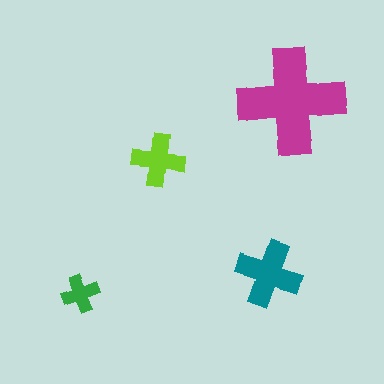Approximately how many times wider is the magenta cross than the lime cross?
About 2 times wider.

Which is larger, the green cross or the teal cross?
The teal one.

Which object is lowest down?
The green cross is bottommost.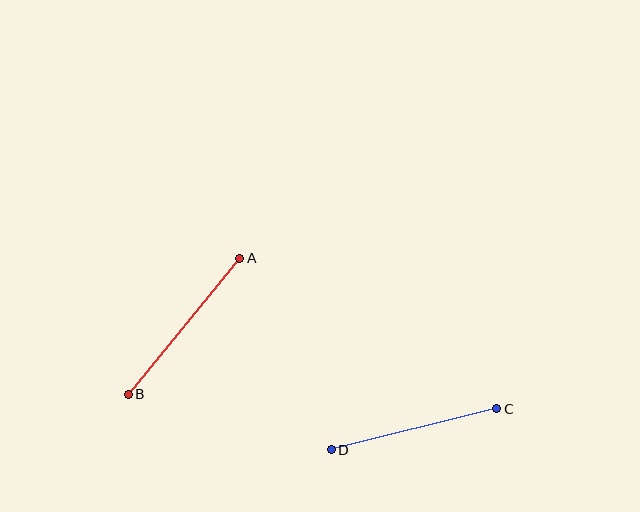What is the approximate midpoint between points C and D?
The midpoint is at approximately (414, 429) pixels.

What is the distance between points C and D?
The distance is approximately 170 pixels.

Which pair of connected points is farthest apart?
Points A and B are farthest apart.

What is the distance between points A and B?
The distance is approximately 176 pixels.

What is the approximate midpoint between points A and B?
The midpoint is at approximately (184, 326) pixels.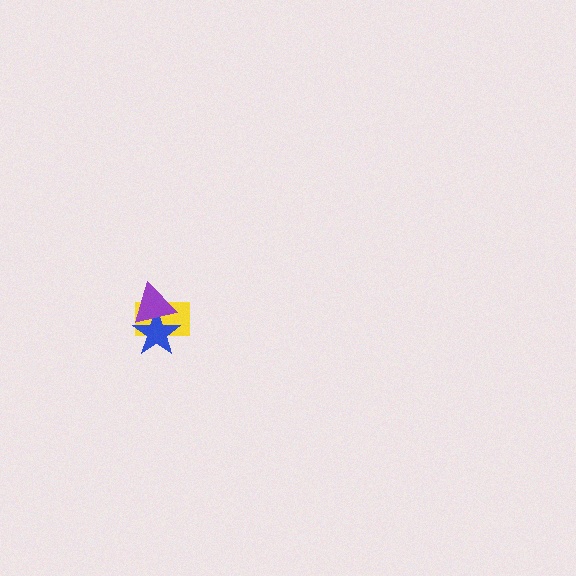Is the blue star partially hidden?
Yes, it is partially covered by another shape.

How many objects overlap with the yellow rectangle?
2 objects overlap with the yellow rectangle.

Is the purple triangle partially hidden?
No, no other shape covers it.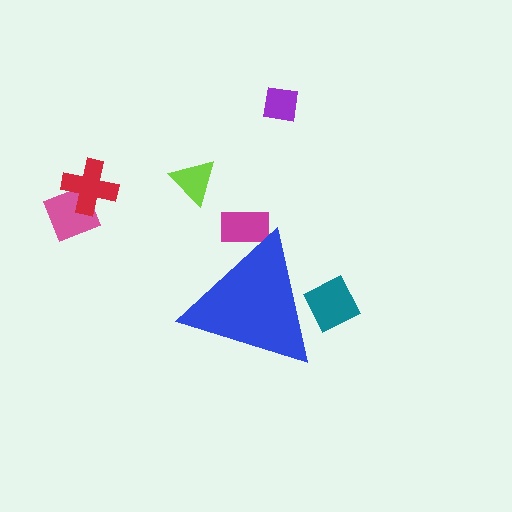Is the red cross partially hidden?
No, the red cross is fully visible.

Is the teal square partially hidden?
Yes, the teal square is partially hidden behind the blue triangle.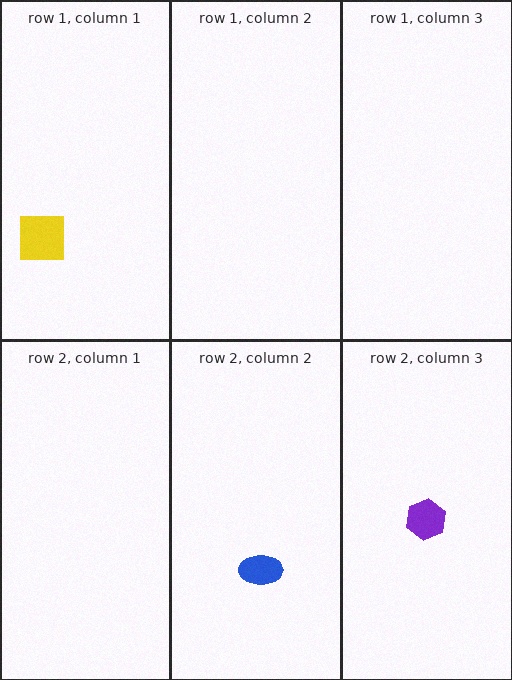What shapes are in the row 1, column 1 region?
The yellow square.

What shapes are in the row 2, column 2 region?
The blue ellipse.